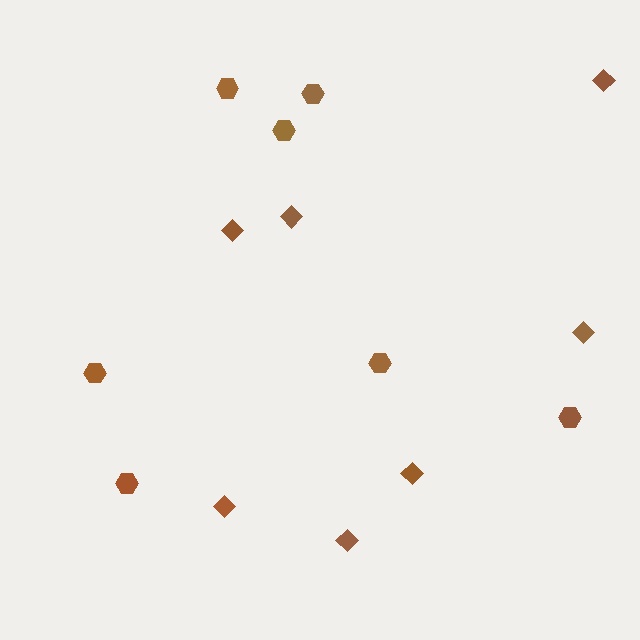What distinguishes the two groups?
There are 2 groups: one group of diamonds (7) and one group of hexagons (7).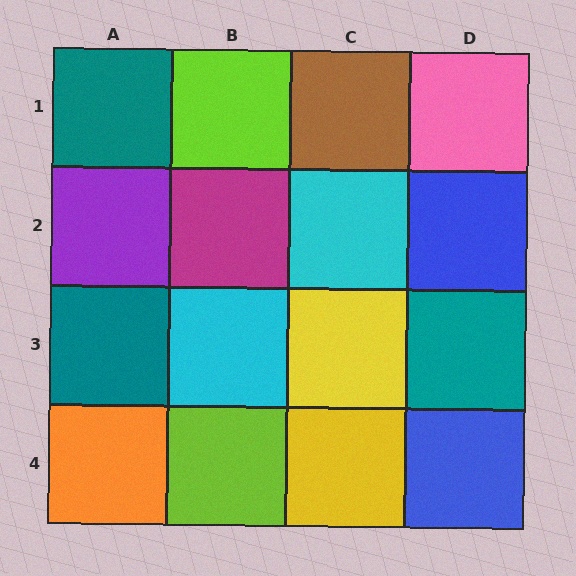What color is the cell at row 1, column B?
Lime.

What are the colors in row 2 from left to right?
Purple, magenta, cyan, blue.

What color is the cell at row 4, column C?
Yellow.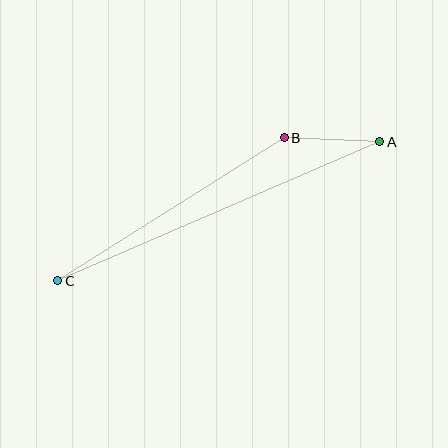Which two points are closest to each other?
Points A and B are closest to each other.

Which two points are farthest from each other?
Points A and C are farthest from each other.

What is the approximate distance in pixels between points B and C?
The distance between B and C is approximately 268 pixels.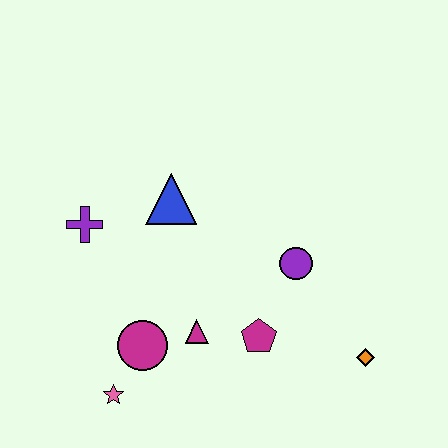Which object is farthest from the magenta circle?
The orange diamond is farthest from the magenta circle.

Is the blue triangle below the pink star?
No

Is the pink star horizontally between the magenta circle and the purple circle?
No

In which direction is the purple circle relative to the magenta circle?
The purple circle is to the right of the magenta circle.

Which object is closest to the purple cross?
The blue triangle is closest to the purple cross.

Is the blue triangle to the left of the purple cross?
No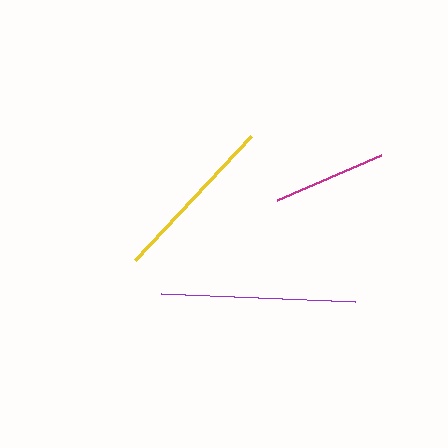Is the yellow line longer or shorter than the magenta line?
The yellow line is longer than the magenta line.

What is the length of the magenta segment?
The magenta segment is approximately 113 pixels long.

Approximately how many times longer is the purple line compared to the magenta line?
The purple line is approximately 1.7 times the length of the magenta line.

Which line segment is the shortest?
The magenta line is the shortest at approximately 113 pixels.